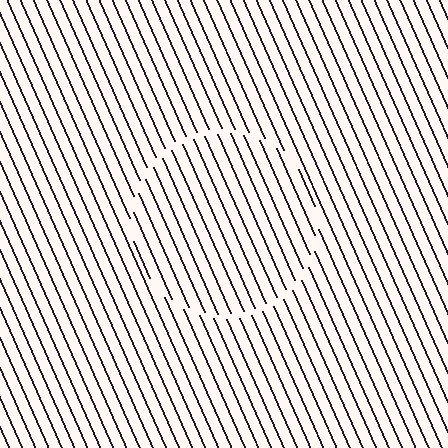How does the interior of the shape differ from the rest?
The interior of the shape contains the same grating, shifted by half a period — the contour is defined by the phase discontinuity where line-ends from the inner and outer gratings abut.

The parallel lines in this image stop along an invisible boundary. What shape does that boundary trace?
An illusory circle. The interior of the shape contains the same grating, shifted by half a period — the contour is defined by the phase discontinuity where line-ends from the inner and outer gratings abut.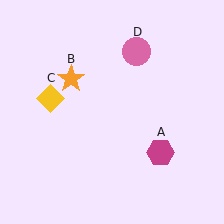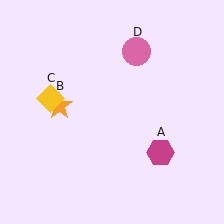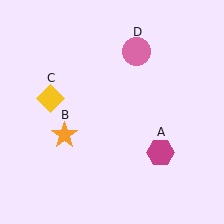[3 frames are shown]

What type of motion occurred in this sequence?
The orange star (object B) rotated counterclockwise around the center of the scene.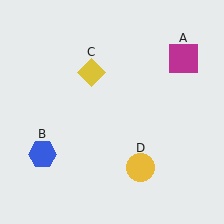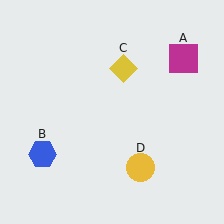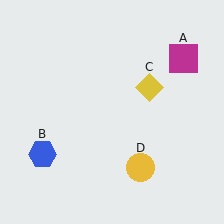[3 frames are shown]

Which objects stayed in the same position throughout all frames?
Magenta square (object A) and blue hexagon (object B) and yellow circle (object D) remained stationary.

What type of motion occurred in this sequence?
The yellow diamond (object C) rotated clockwise around the center of the scene.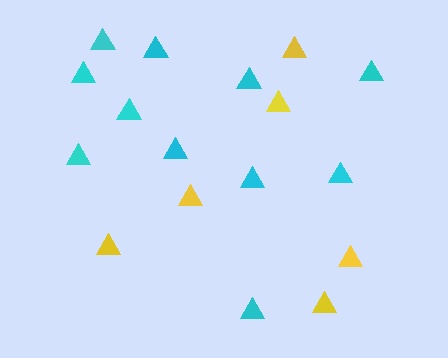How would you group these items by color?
There are 2 groups: one group of cyan triangles (11) and one group of yellow triangles (6).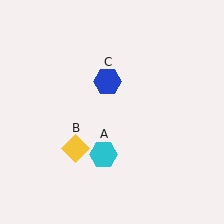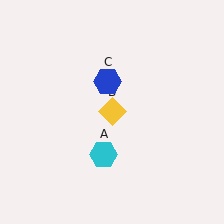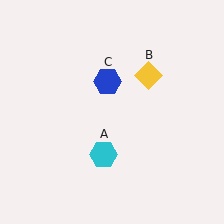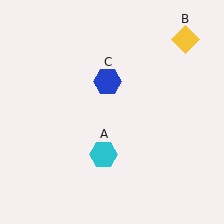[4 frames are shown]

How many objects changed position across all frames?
1 object changed position: yellow diamond (object B).